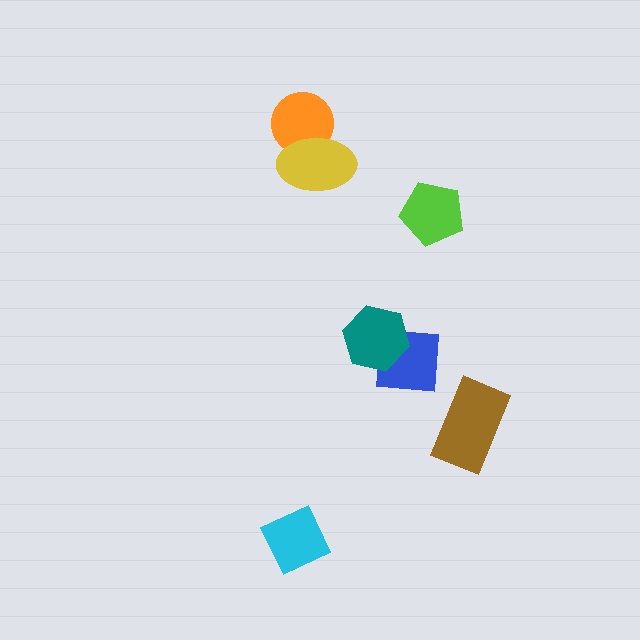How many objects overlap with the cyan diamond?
0 objects overlap with the cyan diamond.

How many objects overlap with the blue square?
1 object overlaps with the blue square.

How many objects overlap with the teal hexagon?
1 object overlaps with the teal hexagon.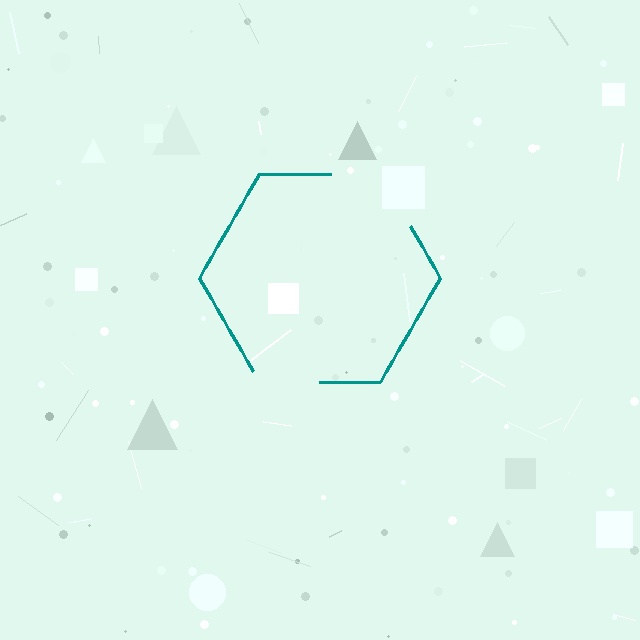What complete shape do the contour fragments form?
The contour fragments form a hexagon.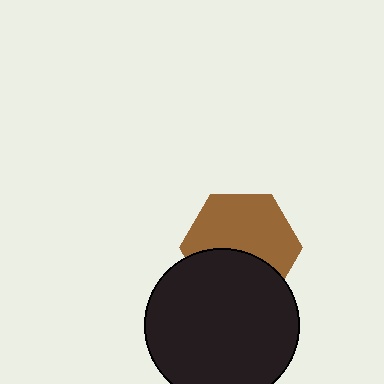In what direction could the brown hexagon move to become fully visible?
The brown hexagon could move up. That would shift it out from behind the black circle entirely.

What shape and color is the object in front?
The object in front is a black circle.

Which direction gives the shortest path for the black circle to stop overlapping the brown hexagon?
Moving down gives the shortest separation.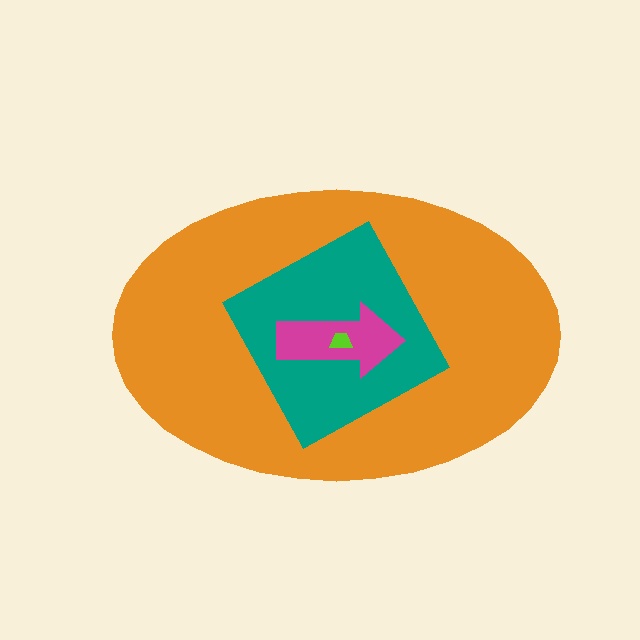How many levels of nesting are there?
4.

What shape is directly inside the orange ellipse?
The teal square.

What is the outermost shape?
The orange ellipse.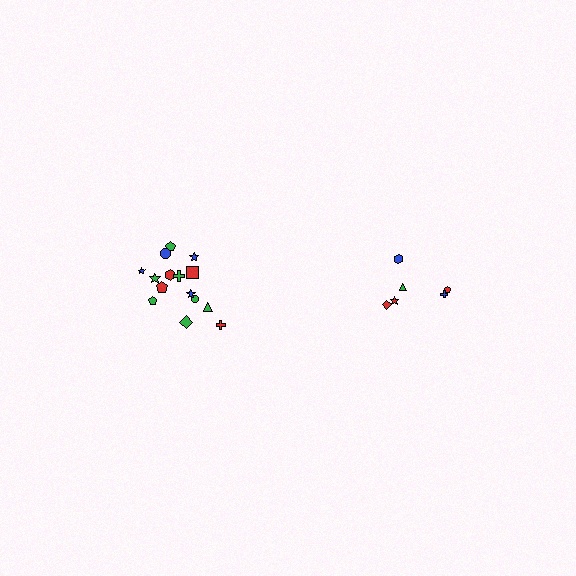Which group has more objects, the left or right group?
The left group.